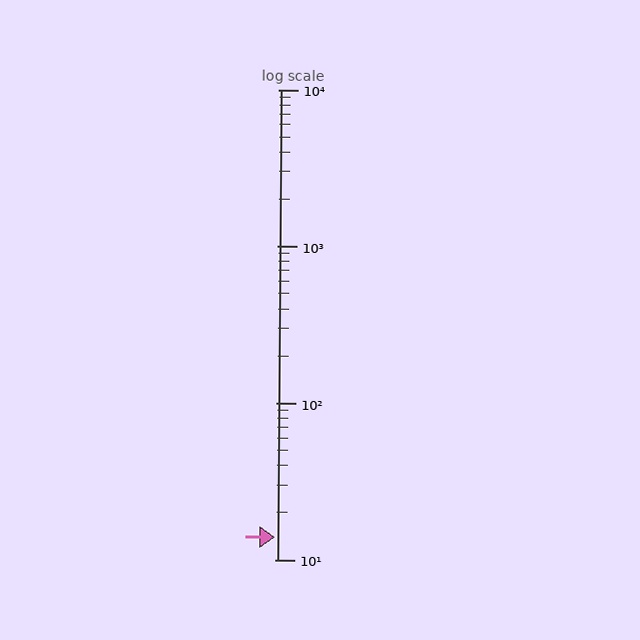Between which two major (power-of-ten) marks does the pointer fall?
The pointer is between 10 and 100.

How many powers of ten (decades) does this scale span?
The scale spans 3 decades, from 10 to 10000.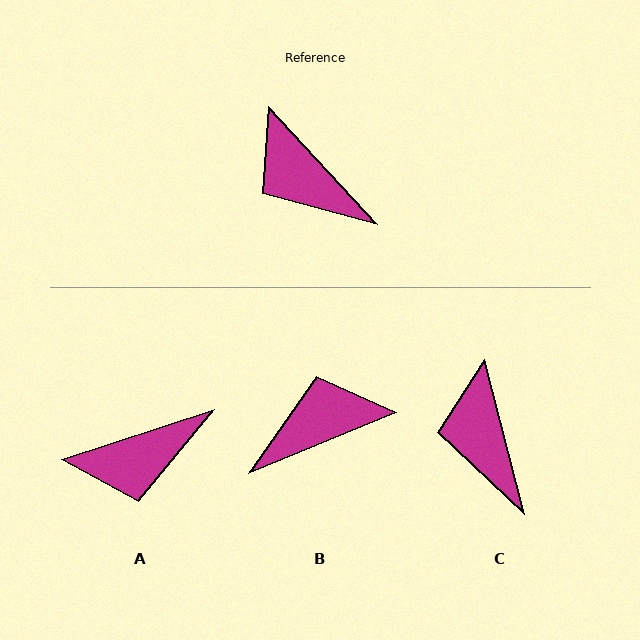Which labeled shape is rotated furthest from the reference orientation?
B, about 110 degrees away.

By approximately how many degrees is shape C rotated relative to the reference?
Approximately 28 degrees clockwise.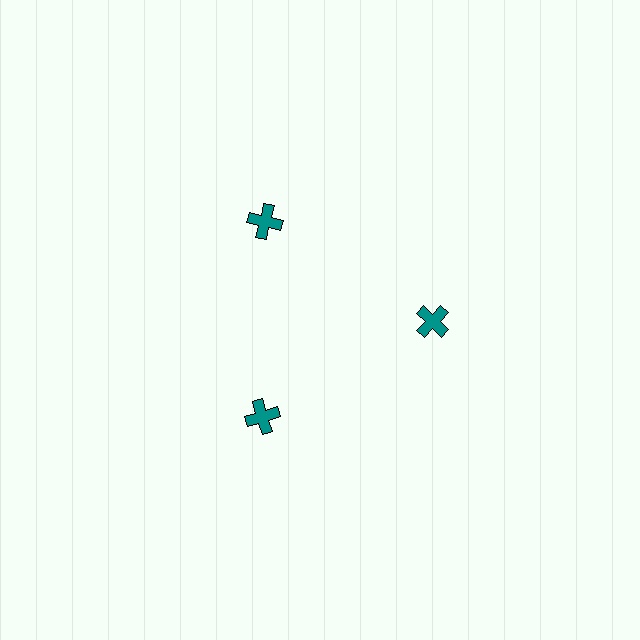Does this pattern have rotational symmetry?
Yes, this pattern has 3-fold rotational symmetry. It looks the same after rotating 120 degrees around the center.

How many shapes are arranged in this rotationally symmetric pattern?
There are 3 shapes, arranged in 3 groups of 1.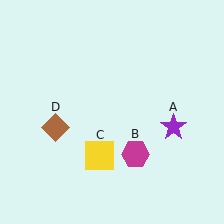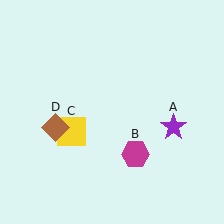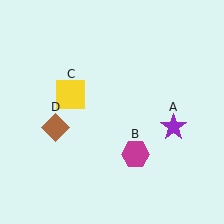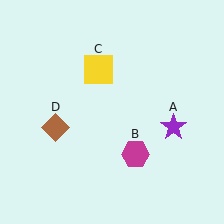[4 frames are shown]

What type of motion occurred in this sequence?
The yellow square (object C) rotated clockwise around the center of the scene.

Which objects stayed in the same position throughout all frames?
Purple star (object A) and magenta hexagon (object B) and brown diamond (object D) remained stationary.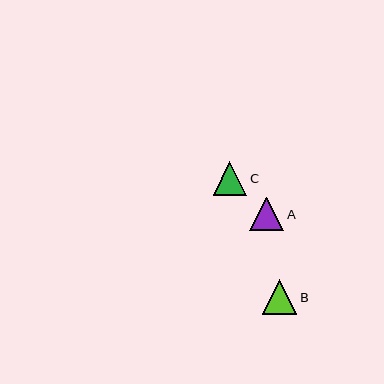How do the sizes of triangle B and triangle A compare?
Triangle B and triangle A are approximately the same size.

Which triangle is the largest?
Triangle B is the largest with a size of approximately 34 pixels.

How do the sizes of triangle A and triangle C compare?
Triangle A and triangle C are approximately the same size.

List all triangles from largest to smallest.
From largest to smallest: B, A, C.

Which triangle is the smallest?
Triangle C is the smallest with a size of approximately 34 pixels.